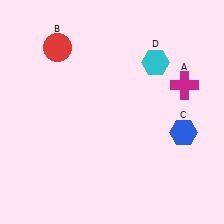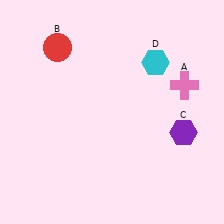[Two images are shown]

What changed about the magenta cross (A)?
In Image 1, A is magenta. In Image 2, it changed to pink.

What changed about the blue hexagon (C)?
In Image 1, C is blue. In Image 2, it changed to purple.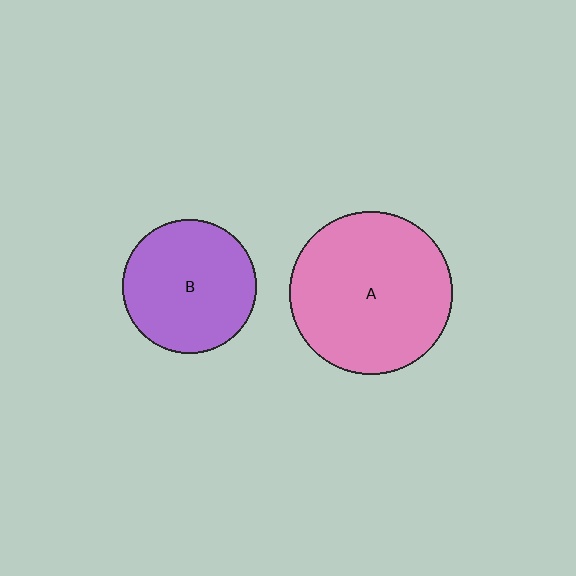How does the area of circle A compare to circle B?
Approximately 1.5 times.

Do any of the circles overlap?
No, none of the circles overlap.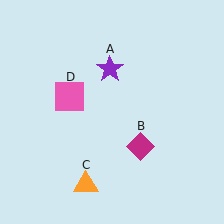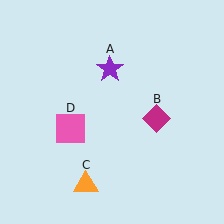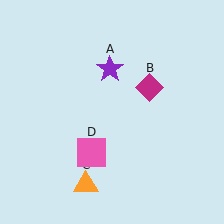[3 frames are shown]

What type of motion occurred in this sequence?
The magenta diamond (object B), pink square (object D) rotated counterclockwise around the center of the scene.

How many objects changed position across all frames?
2 objects changed position: magenta diamond (object B), pink square (object D).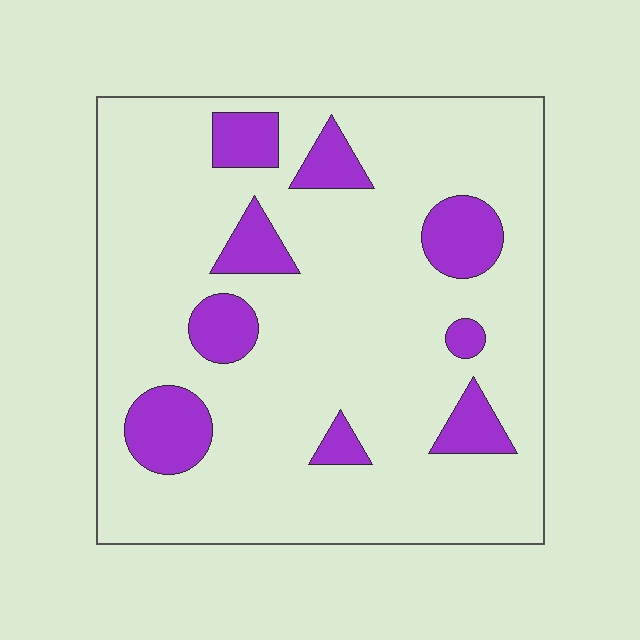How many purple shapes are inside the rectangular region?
9.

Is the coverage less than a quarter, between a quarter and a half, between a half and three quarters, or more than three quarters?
Less than a quarter.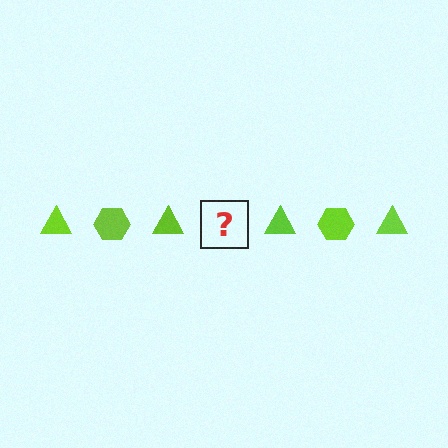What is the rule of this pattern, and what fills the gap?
The rule is that the pattern cycles through triangle, hexagon shapes in lime. The gap should be filled with a lime hexagon.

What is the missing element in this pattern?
The missing element is a lime hexagon.